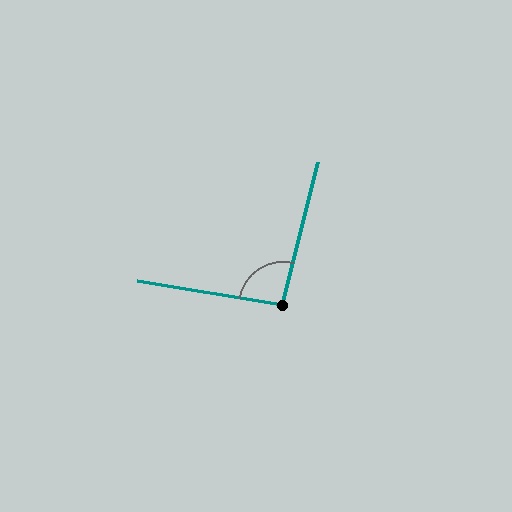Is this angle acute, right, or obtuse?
It is approximately a right angle.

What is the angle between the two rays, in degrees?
Approximately 94 degrees.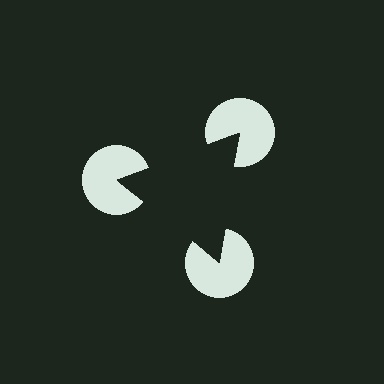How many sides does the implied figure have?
3 sides.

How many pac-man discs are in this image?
There are 3 — one at each vertex of the illusory triangle.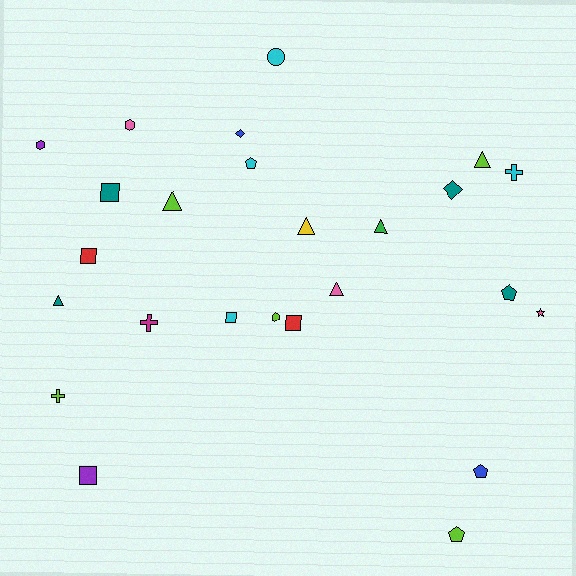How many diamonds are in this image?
There are 2 diamonds.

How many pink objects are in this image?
There are 3 pink objects.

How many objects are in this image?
There are 25 objects.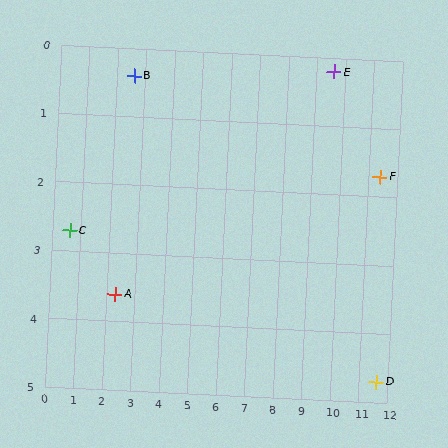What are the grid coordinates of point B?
Point B is at approximately (2.6, 0.4).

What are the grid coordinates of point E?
Point E is at approximately (9.6, 0.2).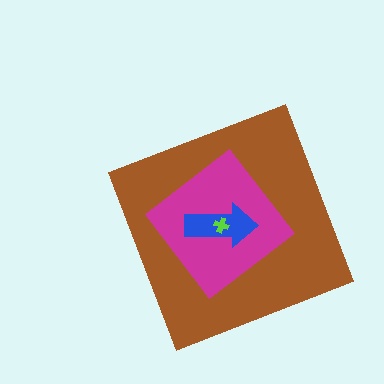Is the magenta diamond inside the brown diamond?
Yes.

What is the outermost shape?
The brown diamond.